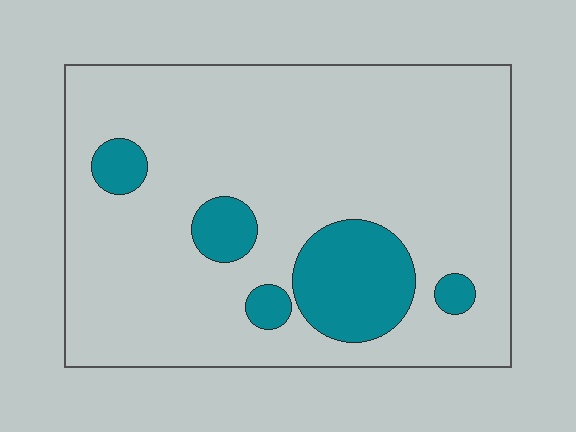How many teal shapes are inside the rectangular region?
5.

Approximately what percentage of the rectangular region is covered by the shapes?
Approximately 15%.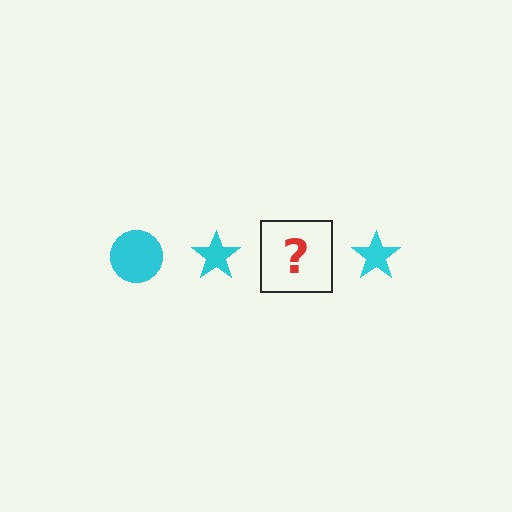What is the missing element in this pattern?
The missing element is a cyan circle.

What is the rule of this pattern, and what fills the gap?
The rule is that the pattern cycles through circle, star shapes in cyan. The gap should be filled with a cyan circle.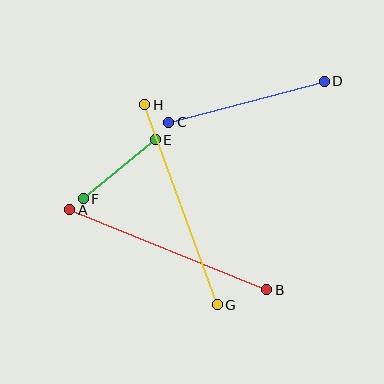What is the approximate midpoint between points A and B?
The midpoint is at approximately (168, 250) pixels.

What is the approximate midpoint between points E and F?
The midpoint is at approximately (119, 169) pixels.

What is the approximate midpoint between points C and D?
The midpoint is at approximately (246, 102) pixels.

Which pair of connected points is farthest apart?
Points G and H are farthest apart.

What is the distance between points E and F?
The distance is approximately 93 pixels.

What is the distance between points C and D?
The distance is approximately 161 pixels.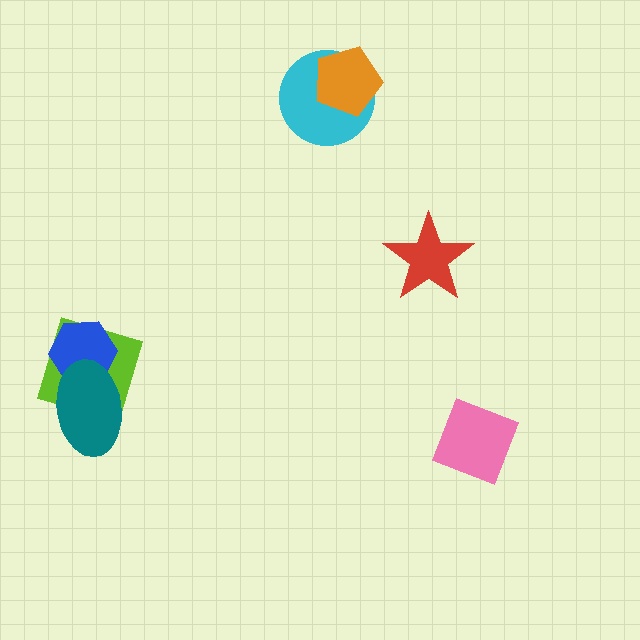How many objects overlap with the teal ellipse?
2 objects overlap with the teal ellipse.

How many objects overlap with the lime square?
2 objects overlap with the lime square.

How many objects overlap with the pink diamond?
0 objects overlap with the pink diamond.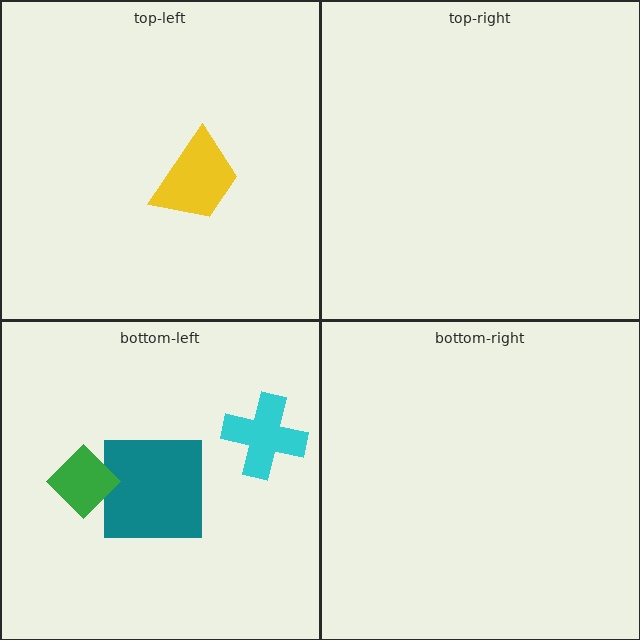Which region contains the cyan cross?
The bottom-left region.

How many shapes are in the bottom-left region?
3.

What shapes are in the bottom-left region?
The cyan cross, the teal square, the green diamond.